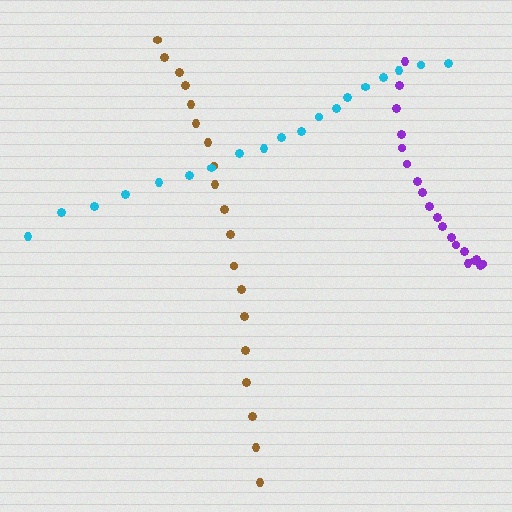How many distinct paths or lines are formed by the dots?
There are 3 distinct paths.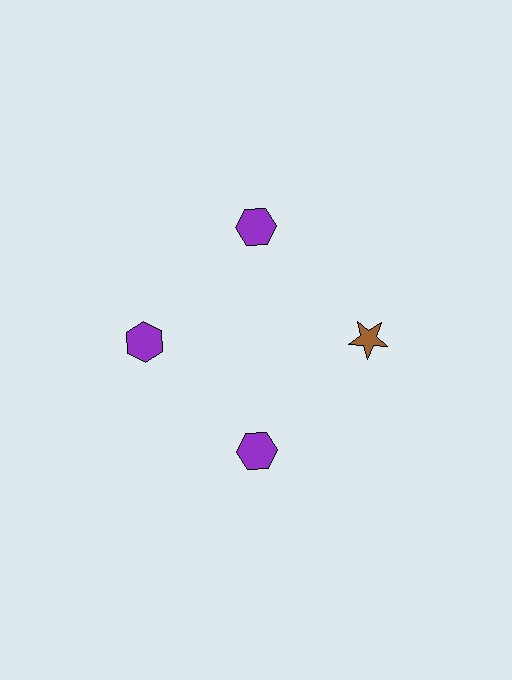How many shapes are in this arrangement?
There are 4 shapes arranged in a ring pattern.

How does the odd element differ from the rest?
It differs in both color (brown instead of purple) and shape (star instead of hexagon).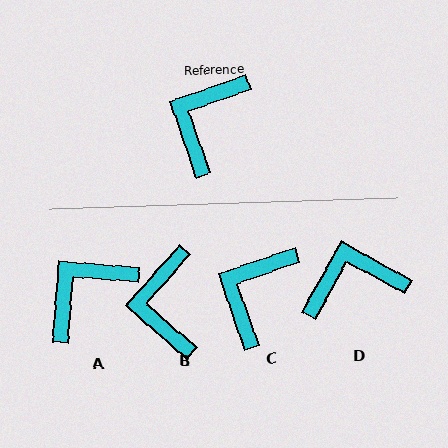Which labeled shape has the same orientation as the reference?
C.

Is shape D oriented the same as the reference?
No, it is off by about 48 degrees.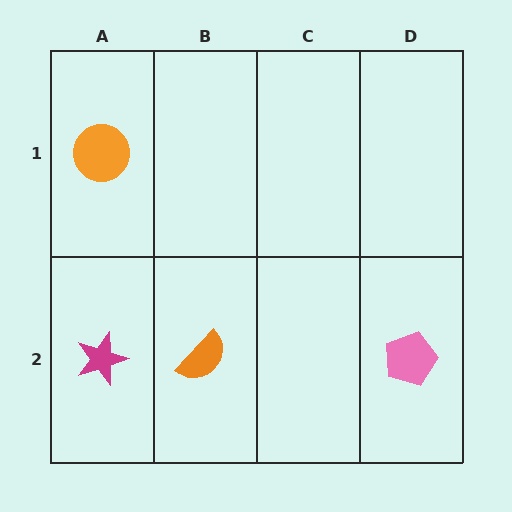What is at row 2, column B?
An orange semicircle.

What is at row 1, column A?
An orange circle.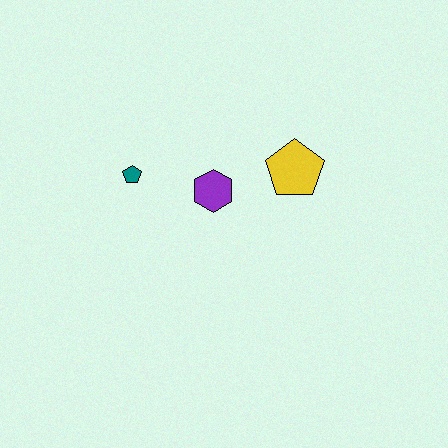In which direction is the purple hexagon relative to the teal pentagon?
The purple hexagon is to the right of the teal pentagon.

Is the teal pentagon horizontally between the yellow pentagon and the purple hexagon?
No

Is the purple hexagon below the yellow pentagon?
Yes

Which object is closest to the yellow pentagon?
The purple hexagon is closest to the yellow pentagon.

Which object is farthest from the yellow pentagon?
The teal pentagon is farthest from the yellow pentagon.